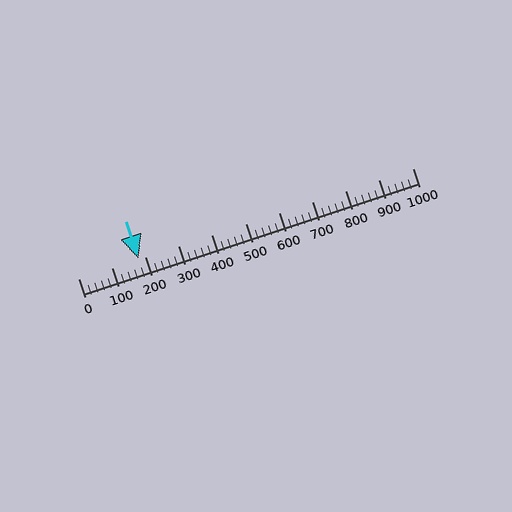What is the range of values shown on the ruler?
The ruler shows values from 0 to 1000.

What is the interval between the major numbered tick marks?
The major tick marks are spaced 100 units apart.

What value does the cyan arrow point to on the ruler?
The cyan arrow points to approximately 180.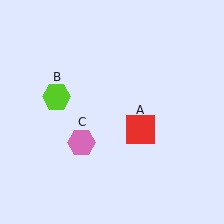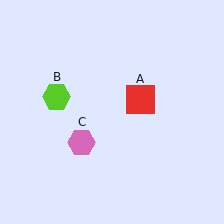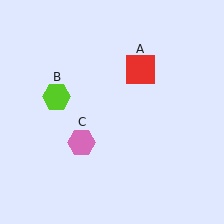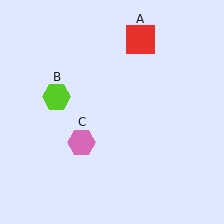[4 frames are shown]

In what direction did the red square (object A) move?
The red square (object A) moved up.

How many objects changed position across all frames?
1 object changed position: red square (object A).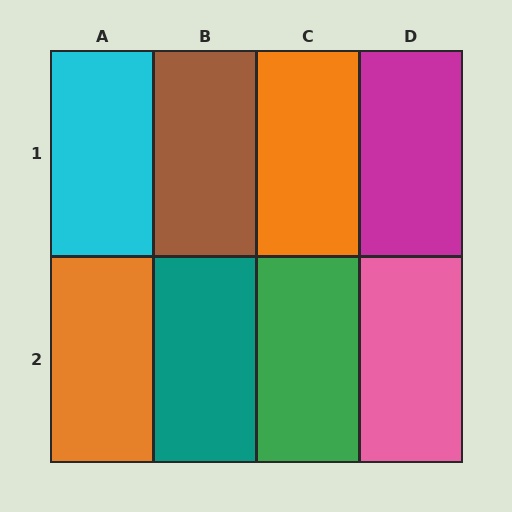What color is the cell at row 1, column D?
Magenta.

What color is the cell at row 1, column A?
Cyan.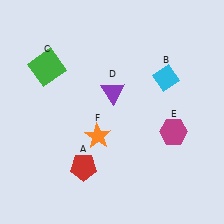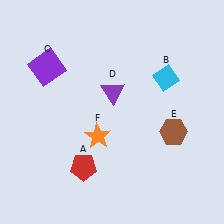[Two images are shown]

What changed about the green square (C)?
In Image 1, C is green. In Image 2, it changed to purple.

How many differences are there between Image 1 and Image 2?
There are 2 differences between the two images.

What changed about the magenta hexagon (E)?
In Image 1, E is magenta. In Image 2, it changed to brown.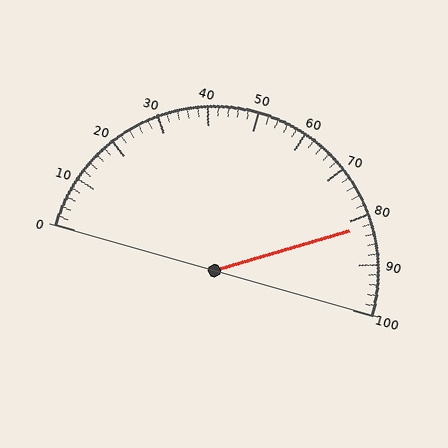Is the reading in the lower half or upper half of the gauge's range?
The reading is in the upper half of the range (0 to 100).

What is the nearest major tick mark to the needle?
The nearest major tick mark is 80.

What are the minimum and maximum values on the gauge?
The gauge ranges from 0 to 100.